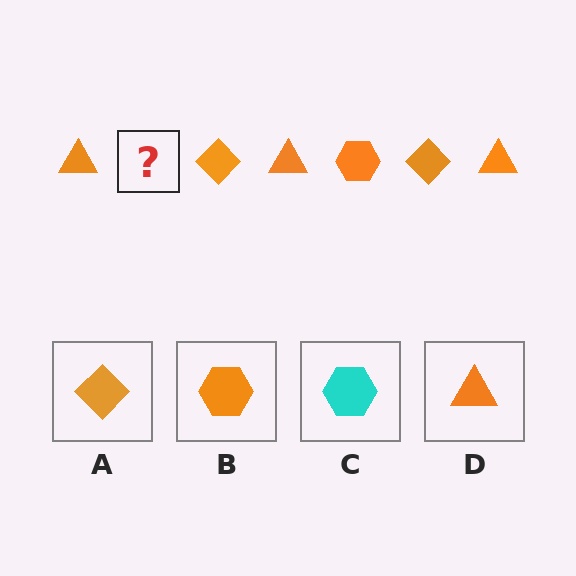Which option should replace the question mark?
Option B.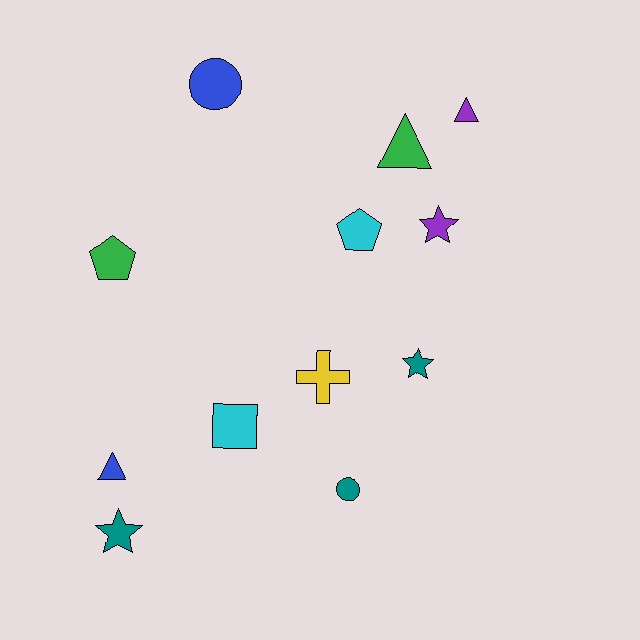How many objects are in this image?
There are 12 objects.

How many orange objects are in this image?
There are no orange objects.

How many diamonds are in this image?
There are no diamonds.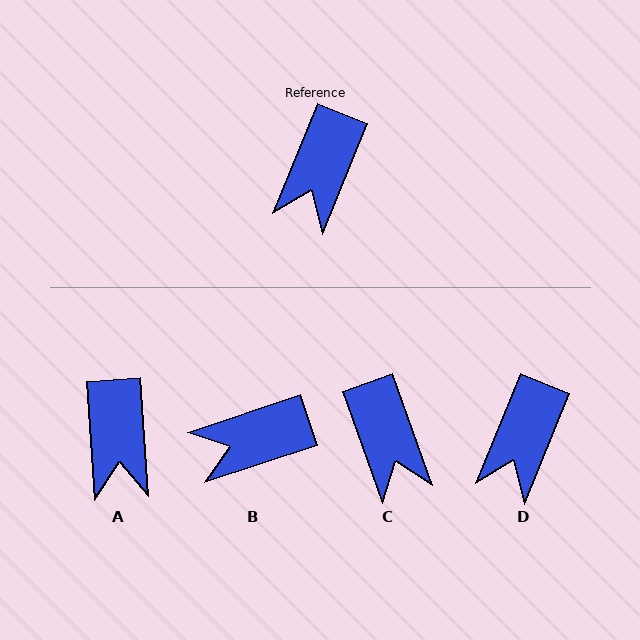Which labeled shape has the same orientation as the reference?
D.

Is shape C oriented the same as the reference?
No, it is off by about 42 degrees.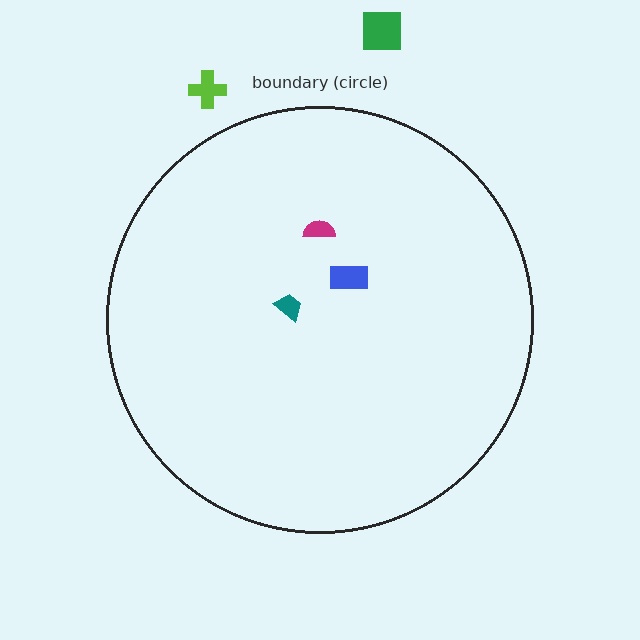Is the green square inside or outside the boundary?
Outside.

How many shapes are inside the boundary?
3 inside, 2 outside.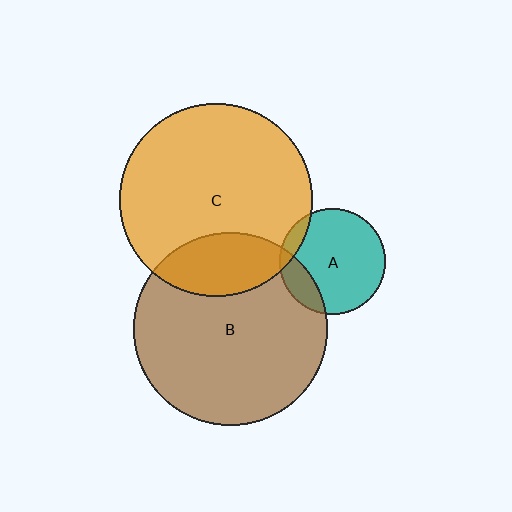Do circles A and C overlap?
Yes.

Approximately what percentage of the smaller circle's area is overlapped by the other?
Approximately 10%.